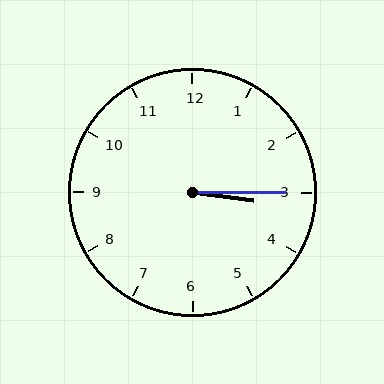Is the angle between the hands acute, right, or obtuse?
It is acute.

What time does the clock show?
3:15.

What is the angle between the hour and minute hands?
Approximately 8 degrees.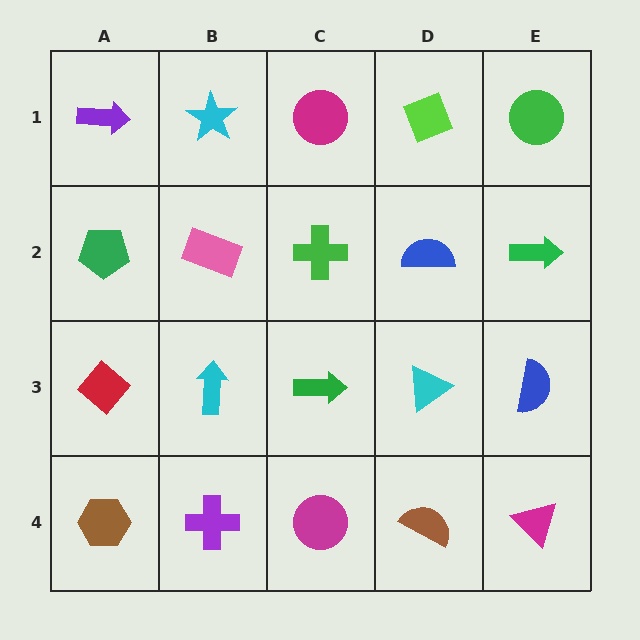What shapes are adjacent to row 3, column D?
A blue semicircle (row 2, column D), a brown semicircle (row 4, column D), a green arrow (row 3, column C), a blue semicircle (row 3, column E).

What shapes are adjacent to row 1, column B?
A pink rectangle (row 2, column B), a purple arrow (row 1, column A), a magenta circle (row 1, column C).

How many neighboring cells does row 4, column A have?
2.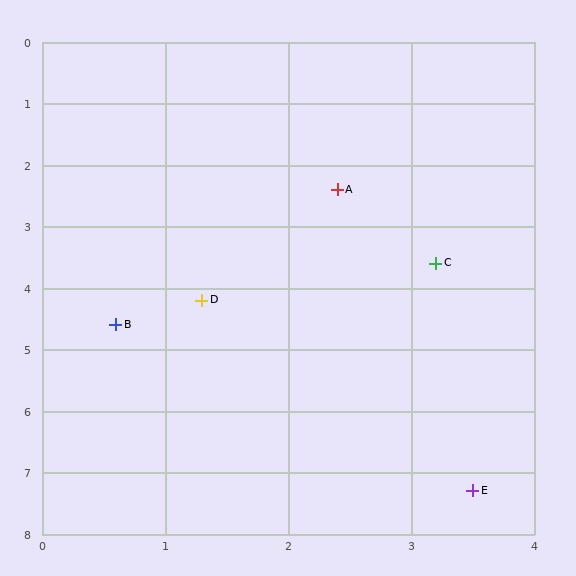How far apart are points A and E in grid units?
Points A and E are about 5.0 grid units apart.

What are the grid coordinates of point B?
Point B is at approximately (0.6, 4.6).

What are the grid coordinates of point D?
Point D is at approximately (1.3, 4.2).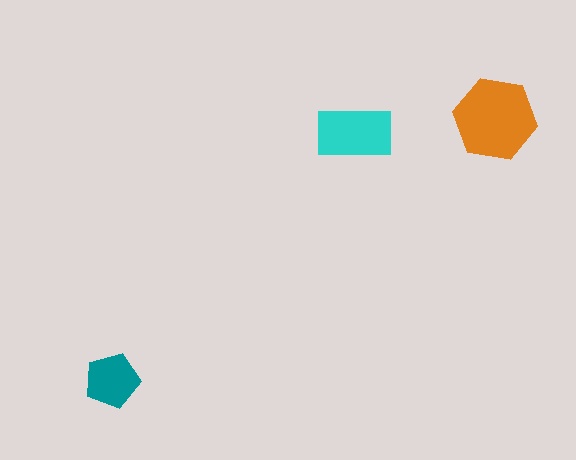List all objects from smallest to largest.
The teal pentagon, the cyan rectangle, the orange hexagon.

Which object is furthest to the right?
The orange hexagon is rightmost.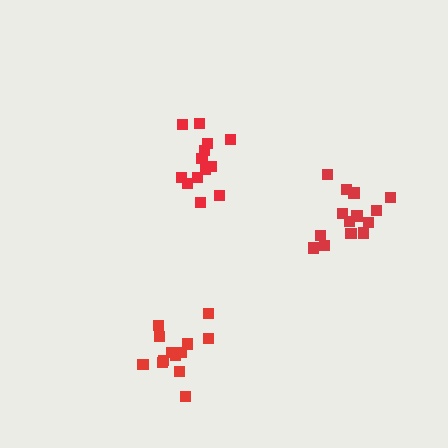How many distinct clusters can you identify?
There are 3 distinct clusters.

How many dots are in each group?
Group 1: 13 dots, Group 2: 14 dots, Group 3: 13 dots (40 total).